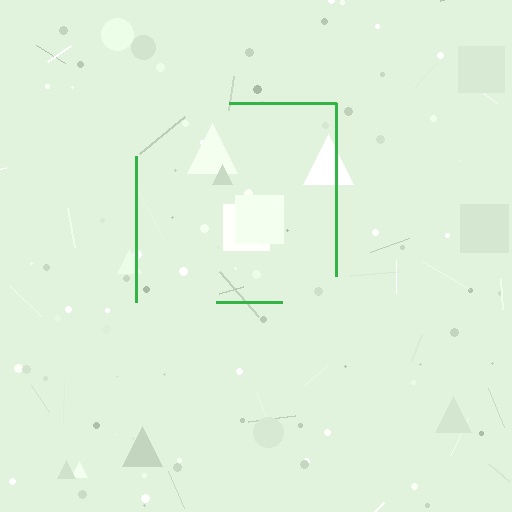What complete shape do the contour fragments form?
The contour fragments form a square.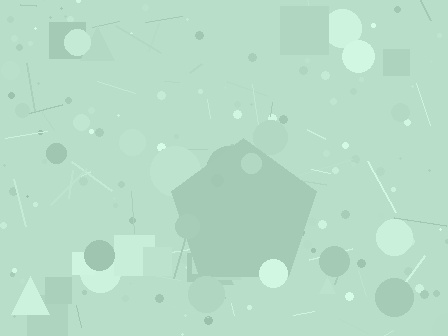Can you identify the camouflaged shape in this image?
The camouflaged shape is a pentagon.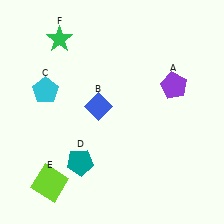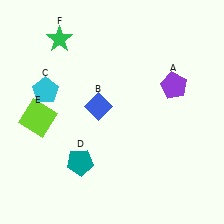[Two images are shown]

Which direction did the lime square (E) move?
The lime square (E) moved up.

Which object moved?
The lime square (E) moved up.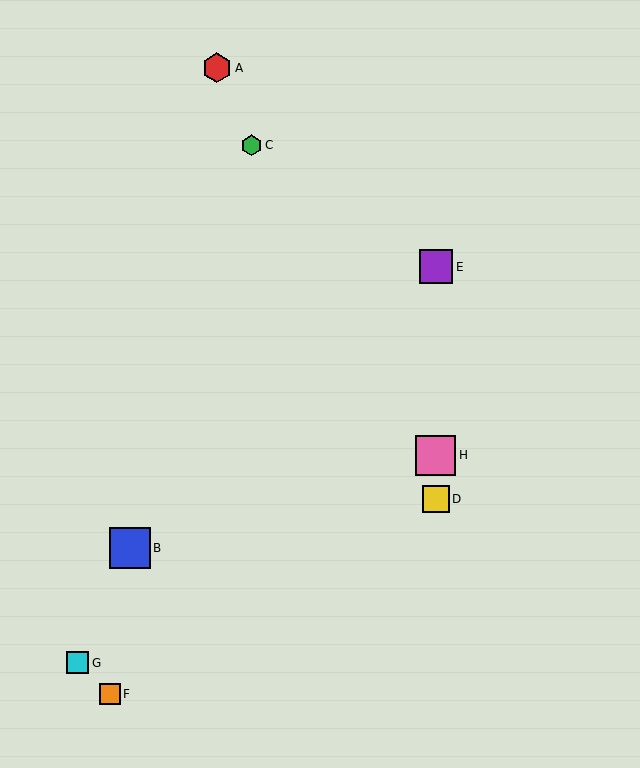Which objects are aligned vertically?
Objects D, E, H are aligned vertically.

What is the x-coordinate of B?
Object B is at x≈130.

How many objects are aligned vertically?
3 objects (D, E, H) are aligned vertically.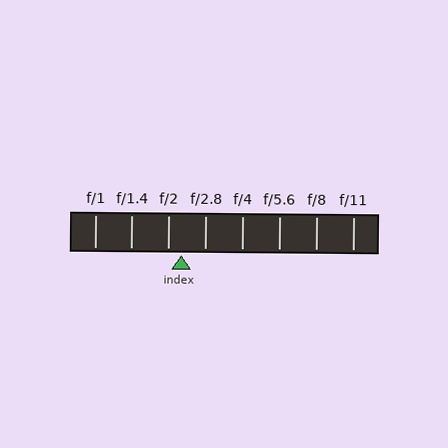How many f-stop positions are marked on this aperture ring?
There are 8 f-stop positions marked.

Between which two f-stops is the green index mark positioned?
The index mark is between f/2 and f/2.8.